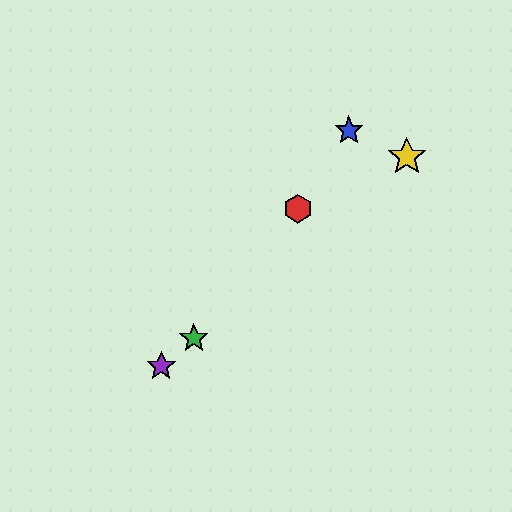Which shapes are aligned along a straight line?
The green star, the yellow star, the purple star are aligned along a straight line.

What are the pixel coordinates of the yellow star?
The yellow star is at (407, 156).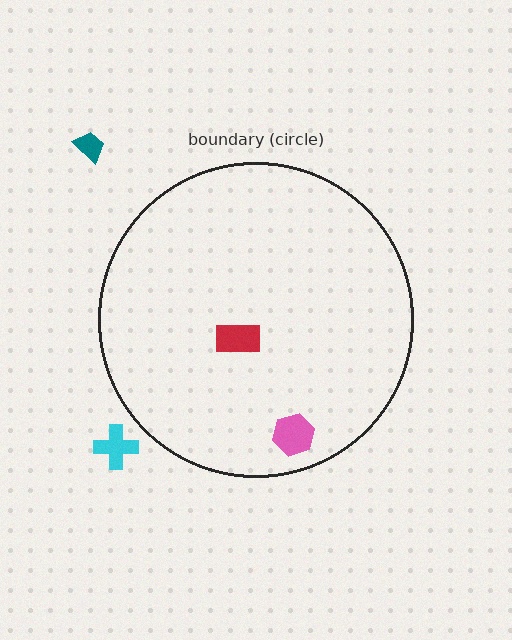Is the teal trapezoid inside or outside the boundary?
Outside.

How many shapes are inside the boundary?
2 inside, 2 outside.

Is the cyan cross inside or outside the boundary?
Outside.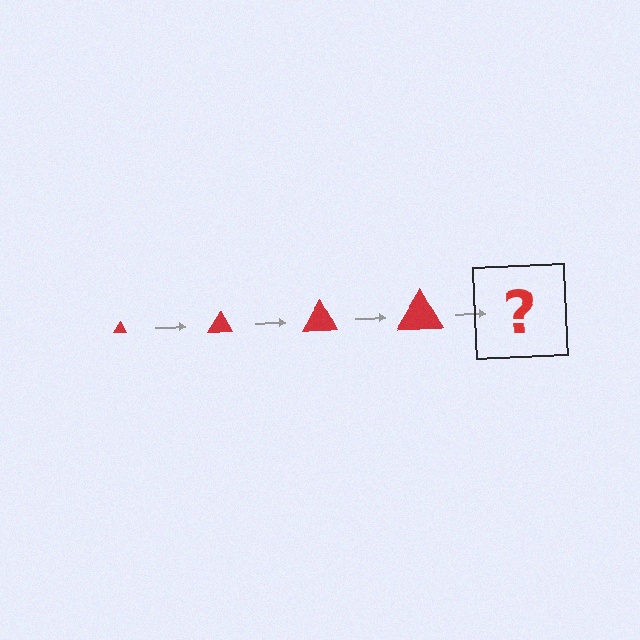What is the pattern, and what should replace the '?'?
The pattern is that the triangle gets progressively larger each step. The '?' should be a red triangle, larger than the previous one.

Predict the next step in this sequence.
The next step is a red triangle, larger than the previous one.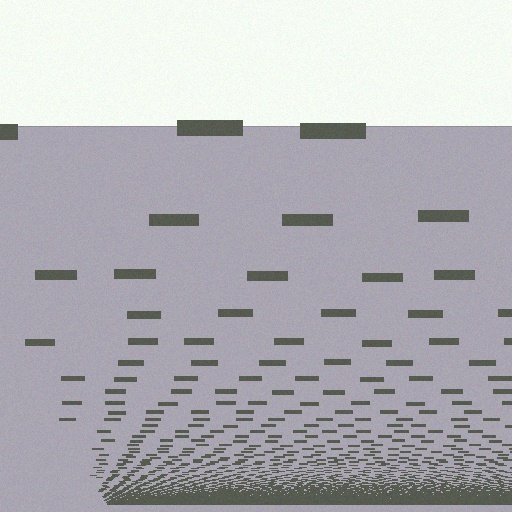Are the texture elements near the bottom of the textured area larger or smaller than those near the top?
Smaller. The gradient is inverted — elements near the bottom are smaller and denser.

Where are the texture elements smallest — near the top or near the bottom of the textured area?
Near the bottom.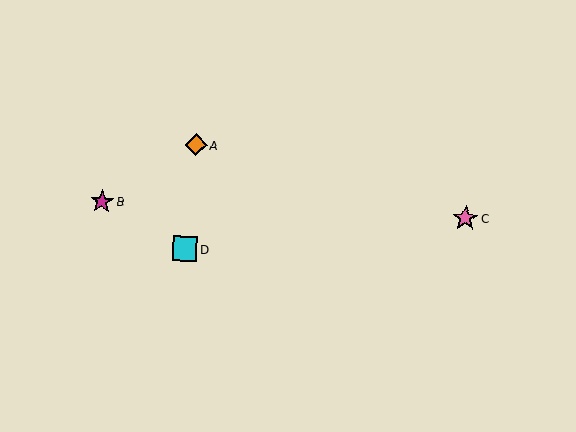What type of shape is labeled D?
Shape D is a cyan square.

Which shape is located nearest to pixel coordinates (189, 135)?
The orange diamond (labeled A) at (196, 145) is nearest to that location.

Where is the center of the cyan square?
The center of the cyan square is at (185, 249).